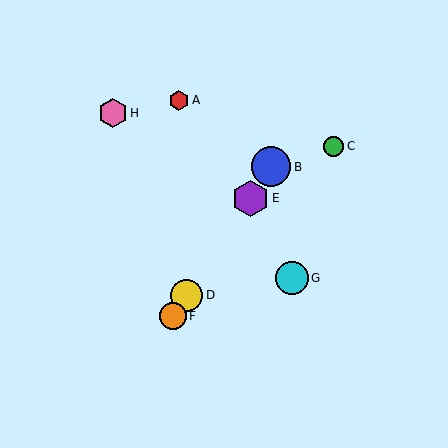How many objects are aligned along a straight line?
4 objects (B, D, E, F) are aligned along a straight line.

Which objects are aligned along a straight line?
Objects B, D, E, F are aligned along a straight line.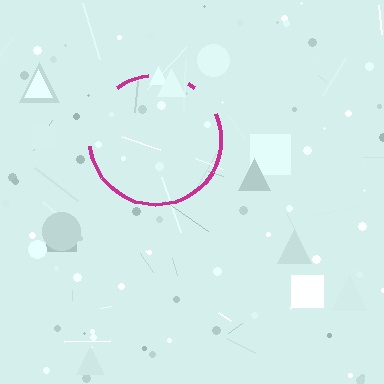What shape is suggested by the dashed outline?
The dashed outline suggests a circle.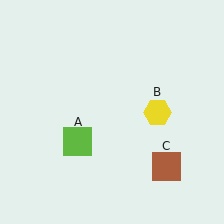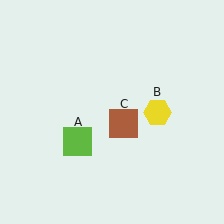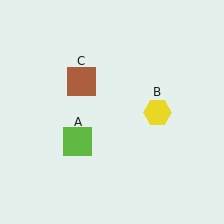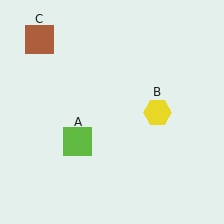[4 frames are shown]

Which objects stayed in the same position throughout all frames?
Lime square (object A) and yellow hexagon (object B) remained stationary.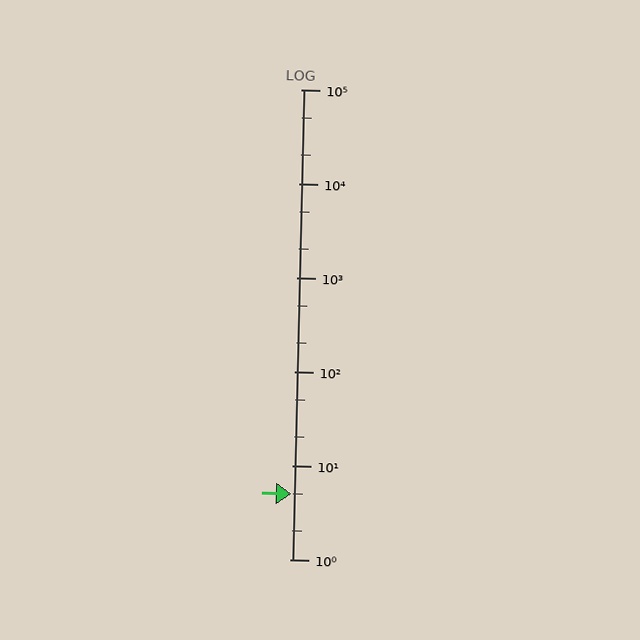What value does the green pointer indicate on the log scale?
The pointer indicates approximately 5.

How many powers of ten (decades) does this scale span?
The scale spans 5 decades, from 1 to 100000.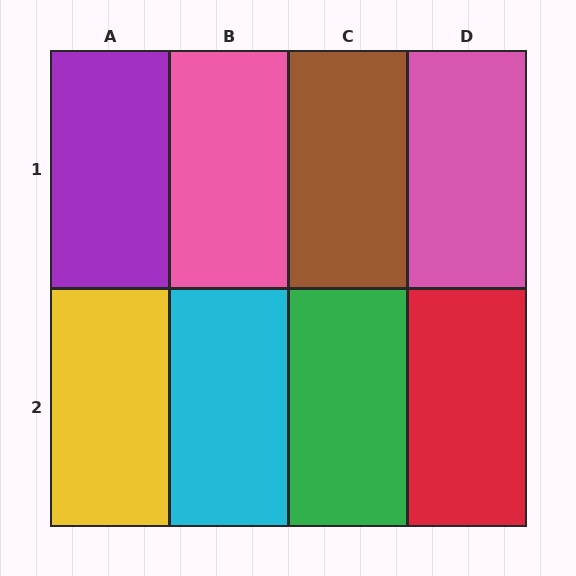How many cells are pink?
2 cells are pink.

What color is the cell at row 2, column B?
Cyan.